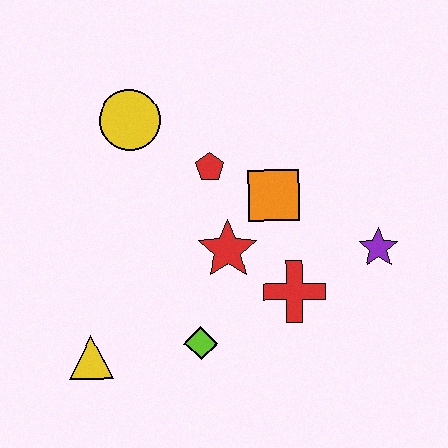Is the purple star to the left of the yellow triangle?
No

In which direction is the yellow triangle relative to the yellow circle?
The yellow triangle is below the yellow circle.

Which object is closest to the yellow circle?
The red pentagon is closest to the yellow circle.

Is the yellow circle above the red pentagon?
Yes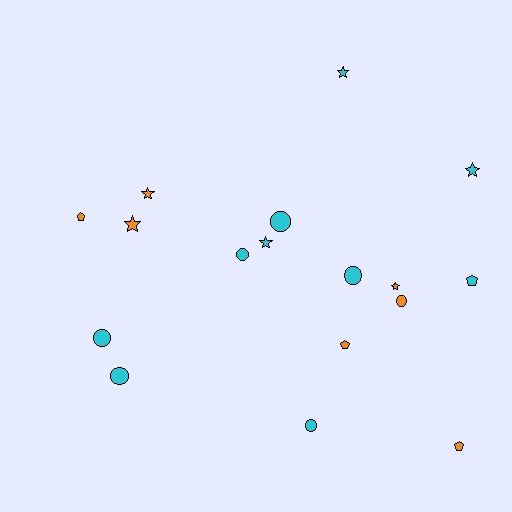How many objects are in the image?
There are 17 objects.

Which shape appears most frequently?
Circle, with 7 objects.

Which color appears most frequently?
Cyan, with 10 objects.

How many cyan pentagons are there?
There is 1 cyan pentagon.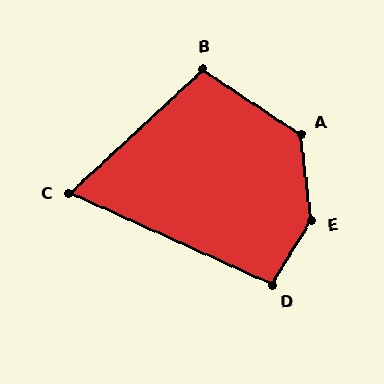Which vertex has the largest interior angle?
E, at approximately 141 degrees.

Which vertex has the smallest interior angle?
C, at approximately 67 degrees.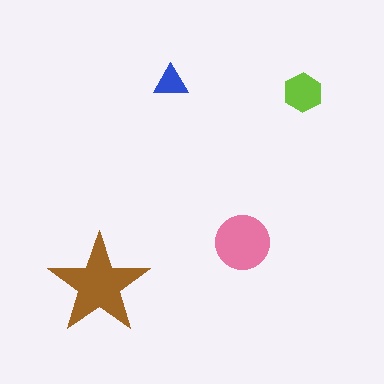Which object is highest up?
The blue triangle is topmost.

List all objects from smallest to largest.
The blue triangle, the lime hexagon, the pink circle, the brown star.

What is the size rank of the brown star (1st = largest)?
1st.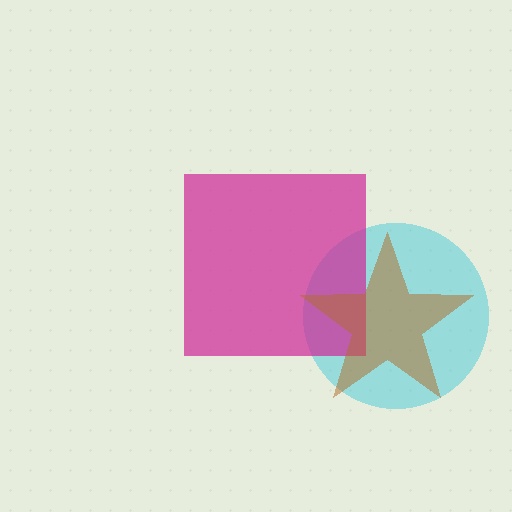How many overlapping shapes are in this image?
There are 3 overlapping shapes in the image.